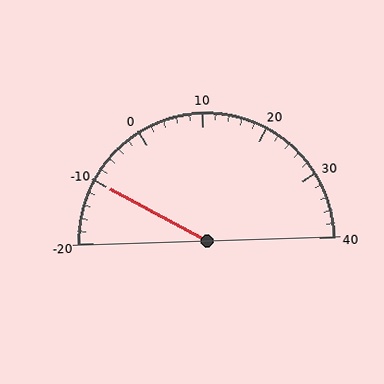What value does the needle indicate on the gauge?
The needle indicates approximately -10.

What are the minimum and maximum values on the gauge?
The gauge ranges from -20 to 40.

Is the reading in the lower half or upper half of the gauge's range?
The reading is in the lower half of the range (-20 to 40).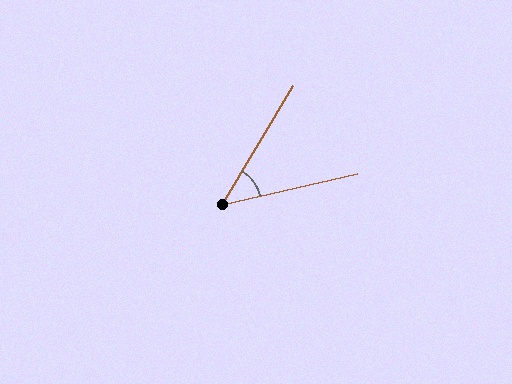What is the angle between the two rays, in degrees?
Approximately 46 degrees.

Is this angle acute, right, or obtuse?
It is acute.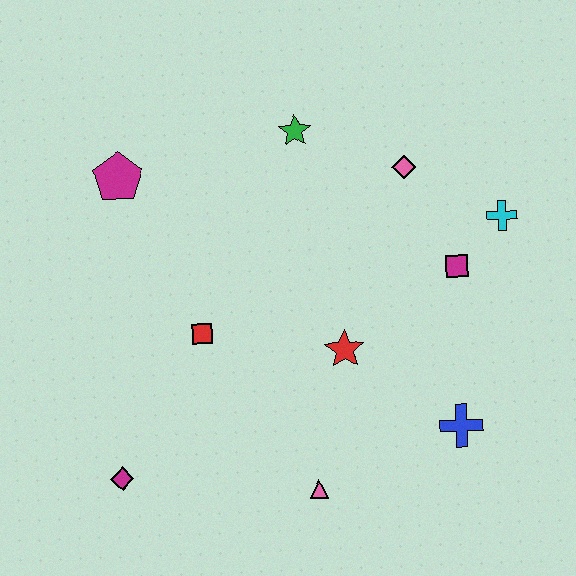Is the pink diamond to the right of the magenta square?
No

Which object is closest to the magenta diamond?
The red square is closest to the magenta diamond.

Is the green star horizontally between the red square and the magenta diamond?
No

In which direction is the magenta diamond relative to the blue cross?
The magenta diamond is to the left of the blue cross.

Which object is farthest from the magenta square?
The magenta diamond is farthest from the magenta square.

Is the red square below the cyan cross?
Yes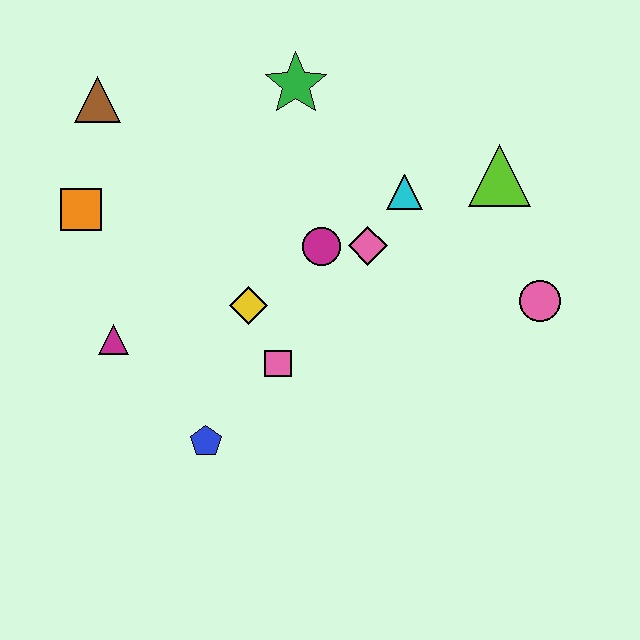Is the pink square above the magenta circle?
No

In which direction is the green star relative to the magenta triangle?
The green star is above the magenta triangle.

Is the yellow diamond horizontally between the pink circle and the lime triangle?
No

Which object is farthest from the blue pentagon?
The lime triangle is farthest from the blue pentagon.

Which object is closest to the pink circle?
The lime triangle is closest to the pink circle.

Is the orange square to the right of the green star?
No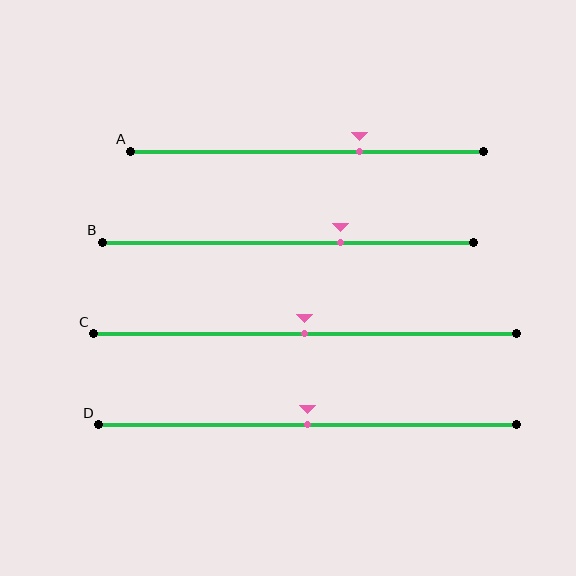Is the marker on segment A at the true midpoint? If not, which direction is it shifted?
No, the marker on segment A is shifted to the right by about 15% of the segment length.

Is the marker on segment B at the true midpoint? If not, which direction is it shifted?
No, the marker on segment B is shifted to the right by about 14% of the segment length.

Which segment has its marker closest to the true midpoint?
Segment C has its marker closest to the true midpoint.